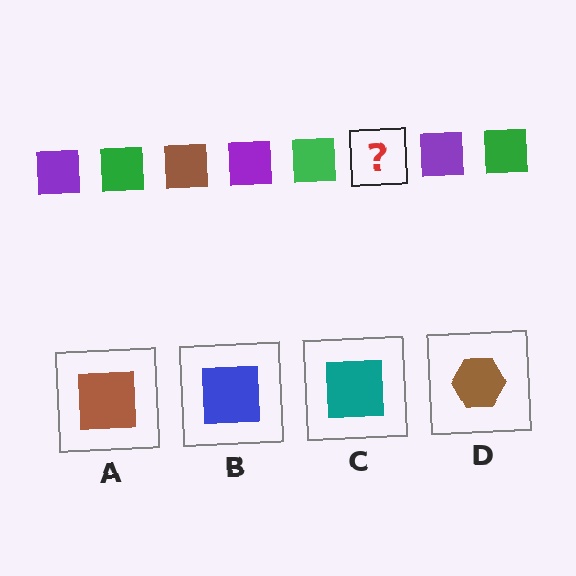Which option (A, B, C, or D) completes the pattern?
A.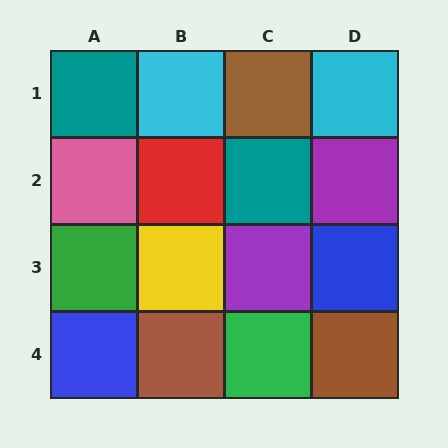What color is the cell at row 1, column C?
Brown.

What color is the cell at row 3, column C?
Purple.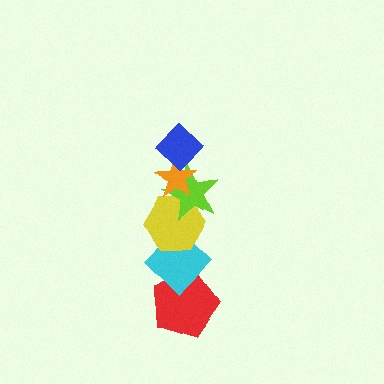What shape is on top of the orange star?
The blue diamond is on top of the orange star.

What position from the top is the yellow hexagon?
The yellow hexagon is 4th from the top.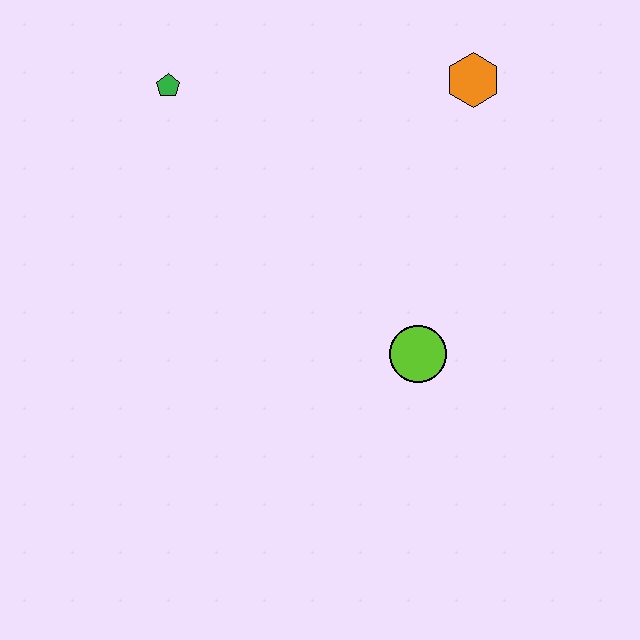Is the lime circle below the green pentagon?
Yes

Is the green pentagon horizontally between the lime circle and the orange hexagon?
No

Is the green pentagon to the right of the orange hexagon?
No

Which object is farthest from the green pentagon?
The lime circle is farthest from the green pentagon.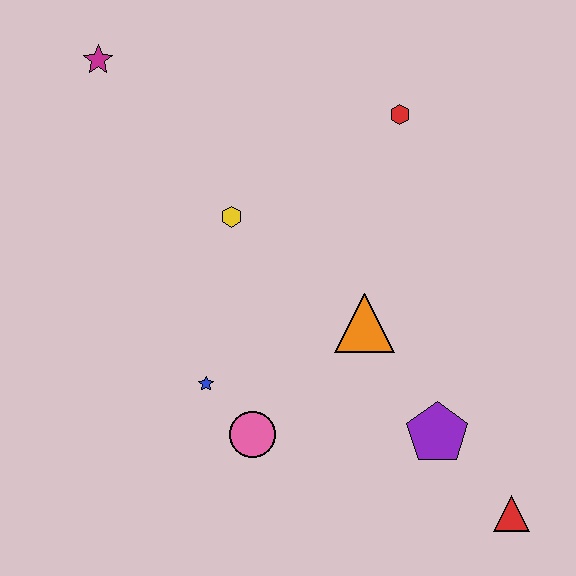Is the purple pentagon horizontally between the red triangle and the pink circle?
Yes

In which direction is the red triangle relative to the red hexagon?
The red triangle is below the red hexagon.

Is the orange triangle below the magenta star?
Yes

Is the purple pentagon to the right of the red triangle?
No